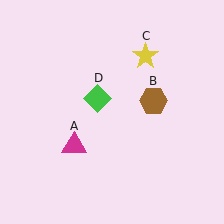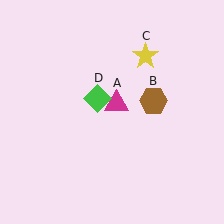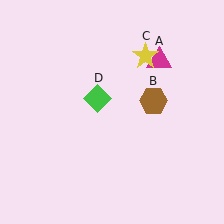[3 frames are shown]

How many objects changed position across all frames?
1 object changed position: magenta triangle (object A).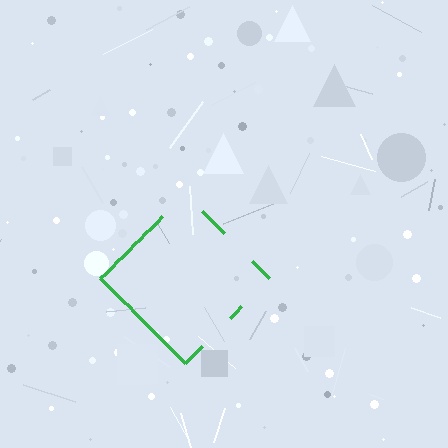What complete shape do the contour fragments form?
The contour fragments form a diamond.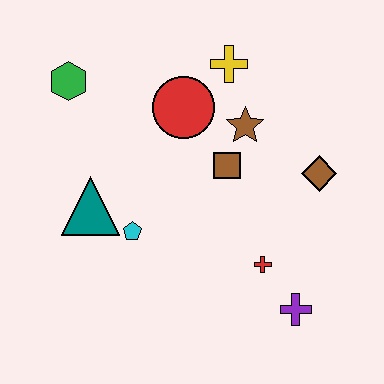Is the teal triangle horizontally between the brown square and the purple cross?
No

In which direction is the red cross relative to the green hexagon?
The red cross is to the right of the green hexagon.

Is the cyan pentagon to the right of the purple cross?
No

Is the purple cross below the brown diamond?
Yes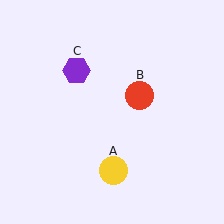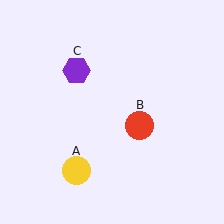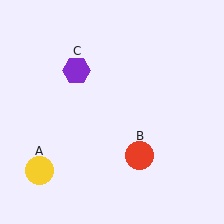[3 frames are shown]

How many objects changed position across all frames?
2 objects changed position: yellow circle (object A), red circle (object B).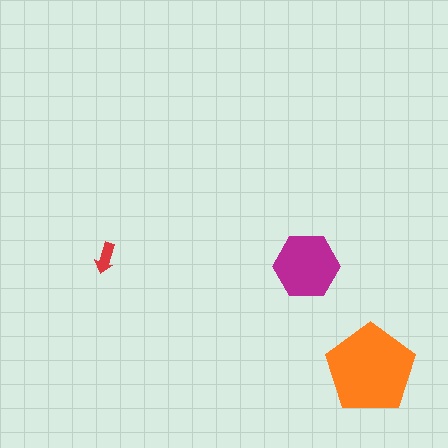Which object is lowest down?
The orange pentagon is bottommost.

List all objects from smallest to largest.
The red arrow, the magenta hexagon, the orange pentagon.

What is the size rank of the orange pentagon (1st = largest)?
1st.